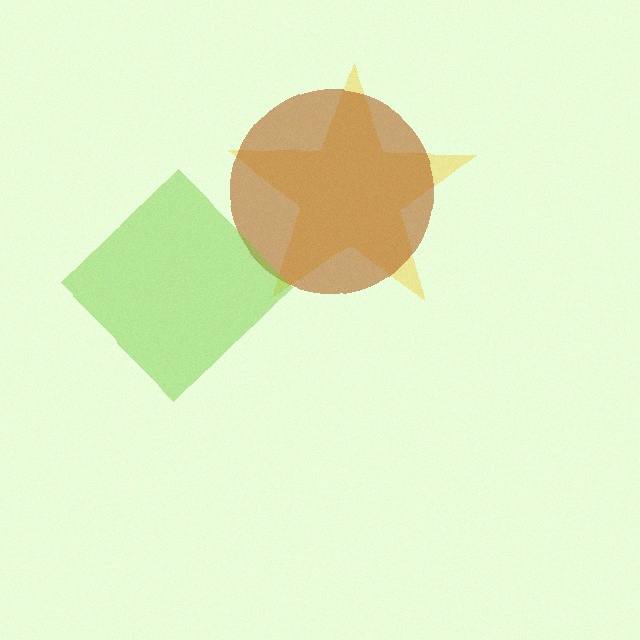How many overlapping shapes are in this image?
There are 3 overlapping shapes in the image.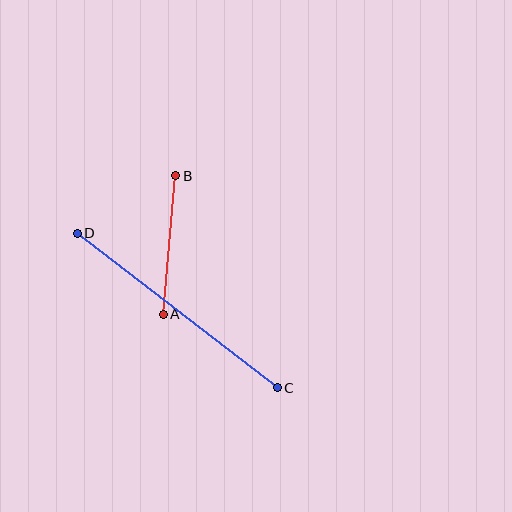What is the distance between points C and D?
The distance is approximately 253 pixels.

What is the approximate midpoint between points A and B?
The midpoint is at approximately (169, 245) pixels.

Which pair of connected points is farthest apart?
Points C and D are farthest apart.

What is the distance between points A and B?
The distance is approximately 139 pixels.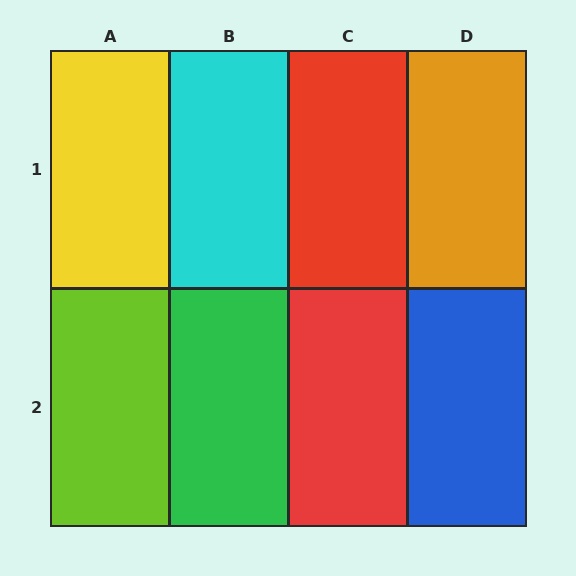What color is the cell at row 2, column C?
Red.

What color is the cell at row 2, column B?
Green.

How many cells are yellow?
1 cell is yellow.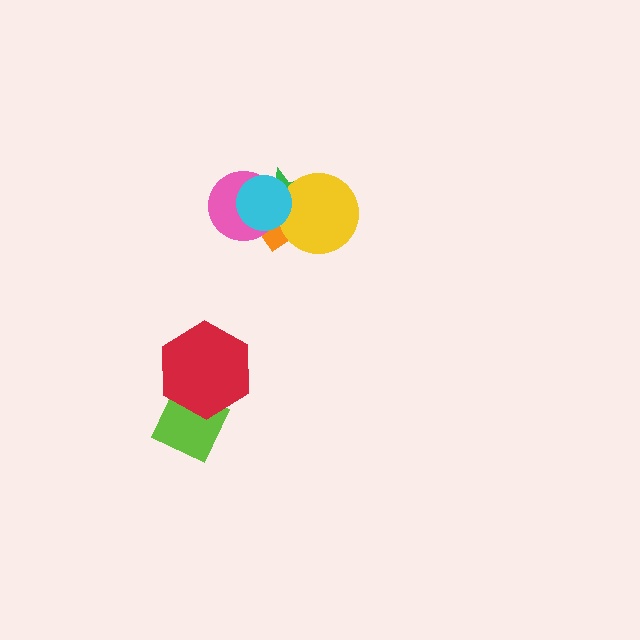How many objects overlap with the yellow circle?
3 objects overlap with the yellow circle.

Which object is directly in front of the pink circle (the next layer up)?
The green star is directly in front of the pink circle.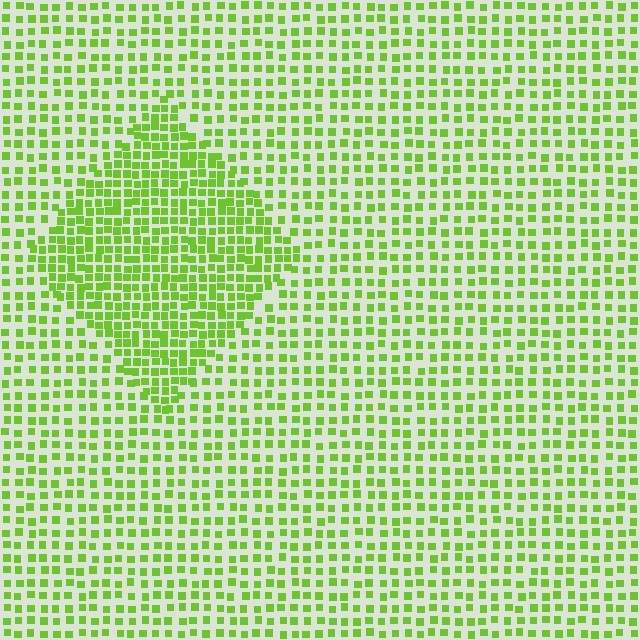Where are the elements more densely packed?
The elements are more densely packed inside the diamond boundary.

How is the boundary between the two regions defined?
The boundary is defined by a change in element density (approximately 1.8x ratio). All elements are the same color, size, and shape.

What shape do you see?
I see a diamond.